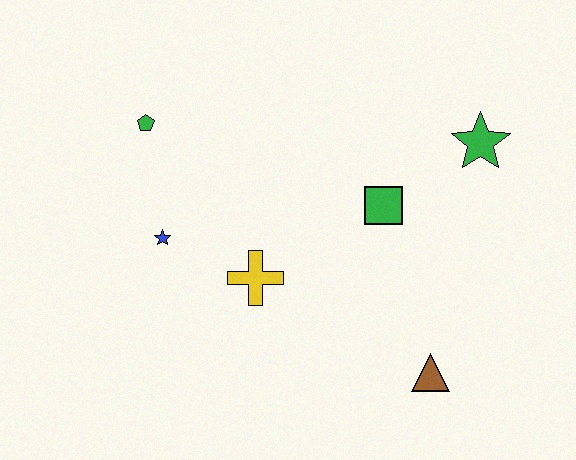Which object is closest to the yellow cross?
The blue star is closest to the yellow cross.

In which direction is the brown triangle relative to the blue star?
The brown triangle is to the right of the blue star.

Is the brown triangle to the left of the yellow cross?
No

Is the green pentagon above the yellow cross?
Yes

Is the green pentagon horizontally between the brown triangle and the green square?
No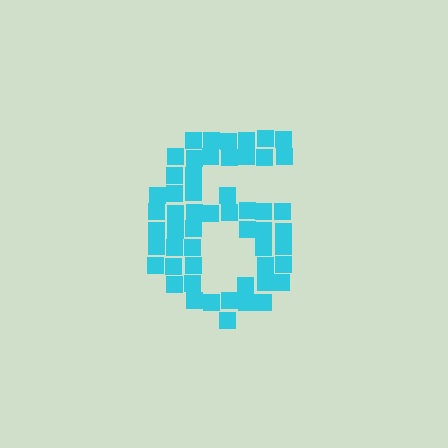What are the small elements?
The small elements are squares.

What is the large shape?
The large shape is the digit 6.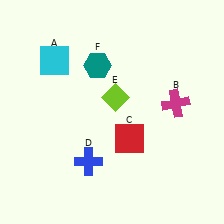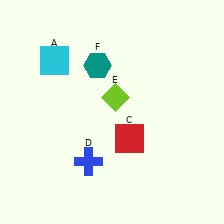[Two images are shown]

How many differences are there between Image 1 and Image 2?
There is 1 difference between the two images.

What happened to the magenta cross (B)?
The magenta cross (B) was removed in Image 2. It was in the top-right area of Image 1.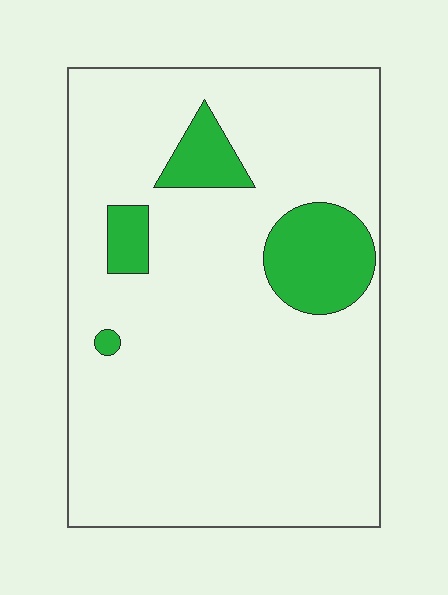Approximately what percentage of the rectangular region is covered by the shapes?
Approximately 15%.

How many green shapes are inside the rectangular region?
4.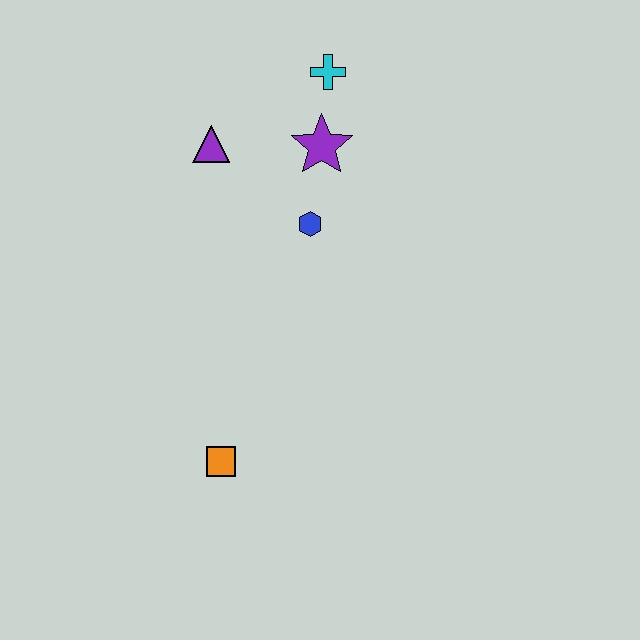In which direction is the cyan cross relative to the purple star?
The cyan cross is above the purple star.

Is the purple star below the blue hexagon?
No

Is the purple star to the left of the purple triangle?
No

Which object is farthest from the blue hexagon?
The orange square is farthest from the blue hexagon.